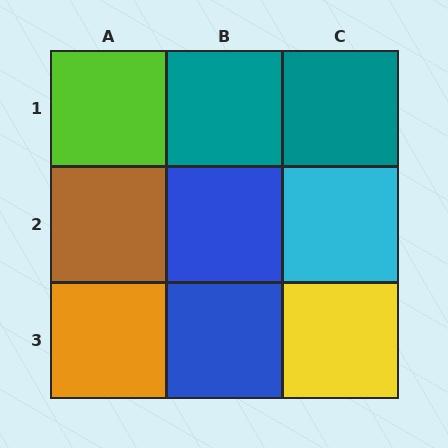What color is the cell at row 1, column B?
Teal.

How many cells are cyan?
1 cell is cyan.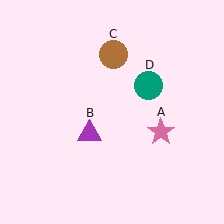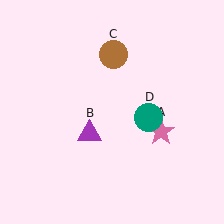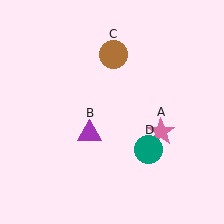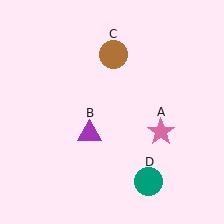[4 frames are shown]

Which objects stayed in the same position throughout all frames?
Pink star (object A) and purple triangle (object B) and brown circle (object C) remained stationary.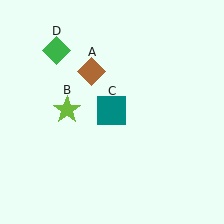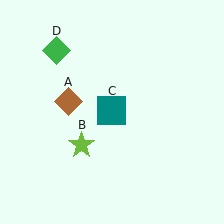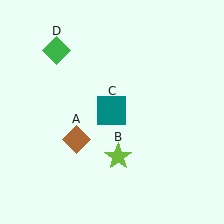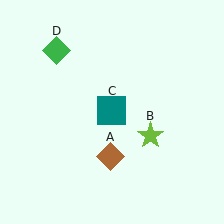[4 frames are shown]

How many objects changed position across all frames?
2 objects changed position: brown diamond (object A), lime star (object B).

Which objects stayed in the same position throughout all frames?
Teal square (object C) and green diamond (object D) remained stationary.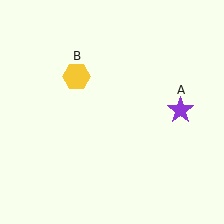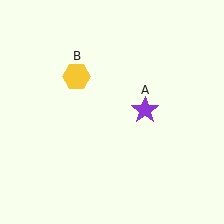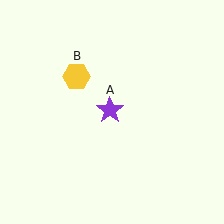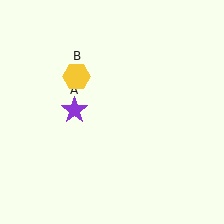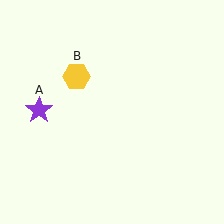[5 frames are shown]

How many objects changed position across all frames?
1 object changed position: purple star (object A).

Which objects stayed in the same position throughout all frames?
Yellow hexagon (object B) remained stationary.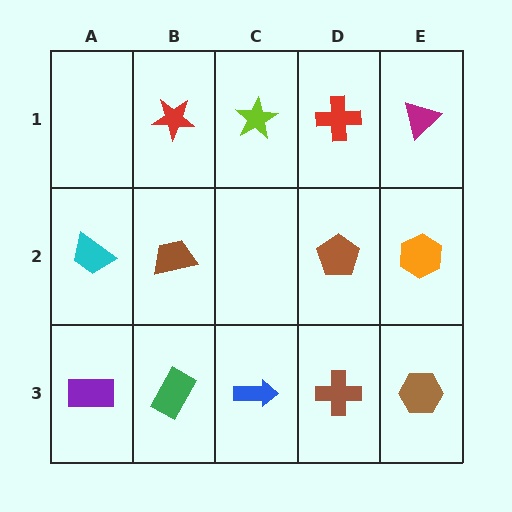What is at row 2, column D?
A brown pentagon.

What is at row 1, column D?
A red cross.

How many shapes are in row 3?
5 shapes.